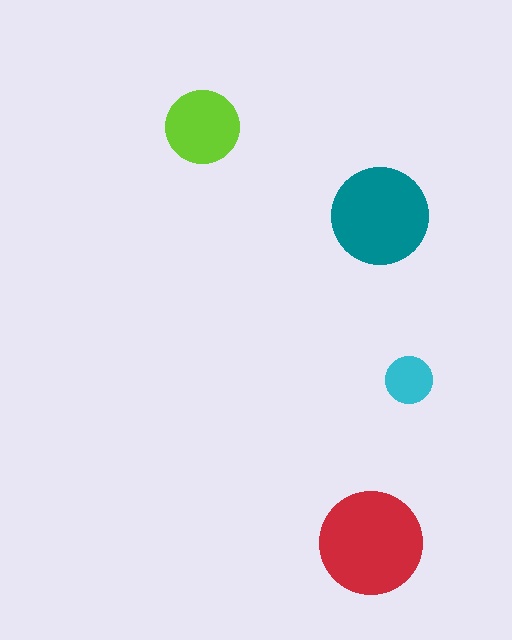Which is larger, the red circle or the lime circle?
The red one.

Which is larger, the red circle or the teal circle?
The red one.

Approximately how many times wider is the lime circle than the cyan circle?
About 1.5 times wider.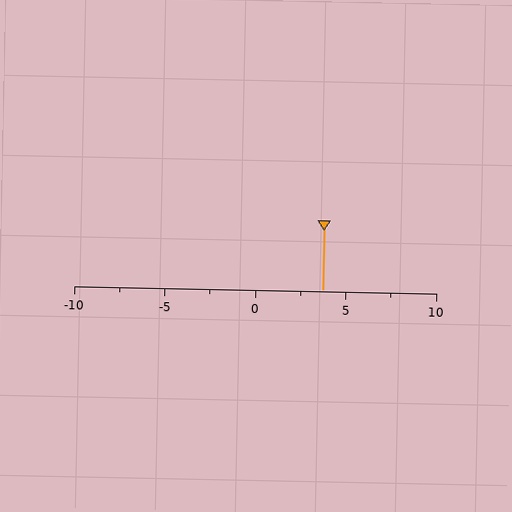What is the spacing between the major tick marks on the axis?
The major ticks are spaced 5 apart.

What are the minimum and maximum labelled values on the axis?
The axis runs from -10 to 10.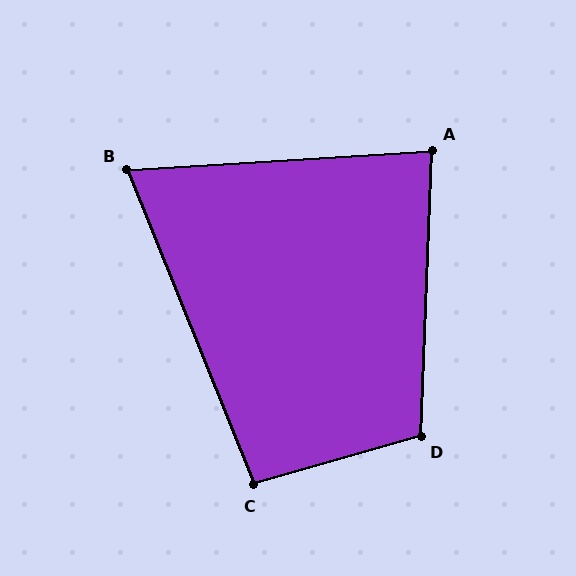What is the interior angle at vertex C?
Approximately 96 degrees (obtuse).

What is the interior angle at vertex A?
Approximately 84 degrees (acute).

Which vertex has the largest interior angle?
D, at approximately 108 degrees.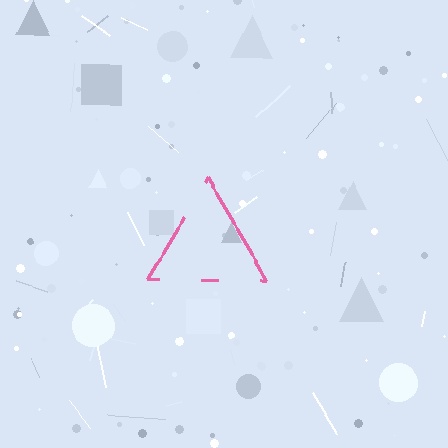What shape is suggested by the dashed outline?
The dashed outline suggests a triangle.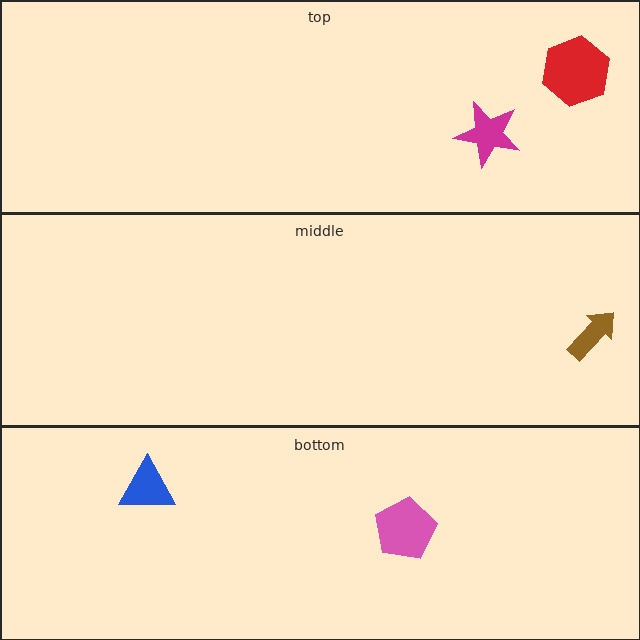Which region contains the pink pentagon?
The bottom region.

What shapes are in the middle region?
The brown arrow.